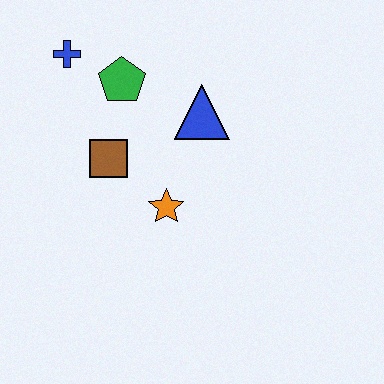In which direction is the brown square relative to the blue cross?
The brown square is below the blue cross.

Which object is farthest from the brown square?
The blue cross is farthest from the brown square.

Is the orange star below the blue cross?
Yes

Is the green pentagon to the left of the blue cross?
No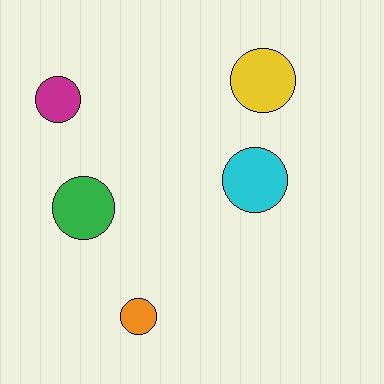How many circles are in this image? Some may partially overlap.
There are 5 circles.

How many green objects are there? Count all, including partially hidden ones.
There is 1 green object.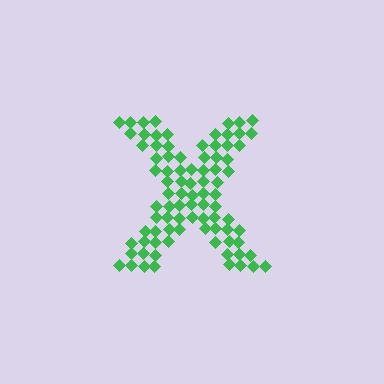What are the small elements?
The small elements are diamonds.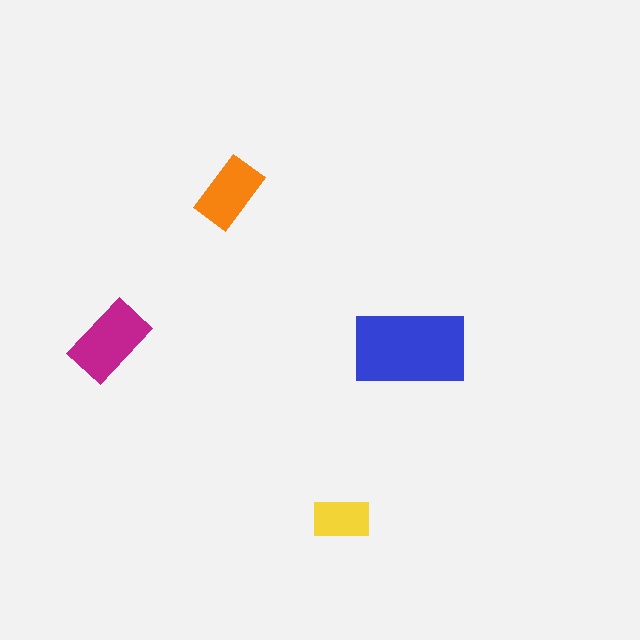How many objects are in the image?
There are 4 objects in the image.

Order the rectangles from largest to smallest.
the blue one, the magenta one, the orange one, the yellow one.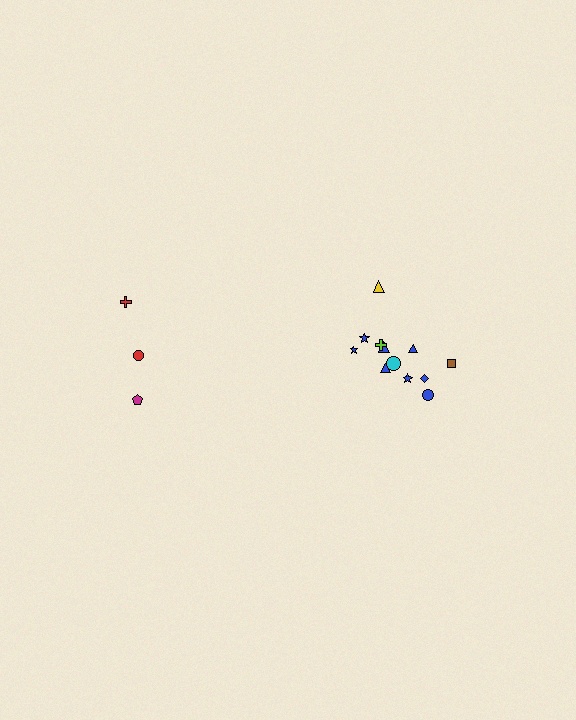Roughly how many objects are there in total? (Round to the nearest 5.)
Roughly 15 objects in total.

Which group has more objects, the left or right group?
The right group.